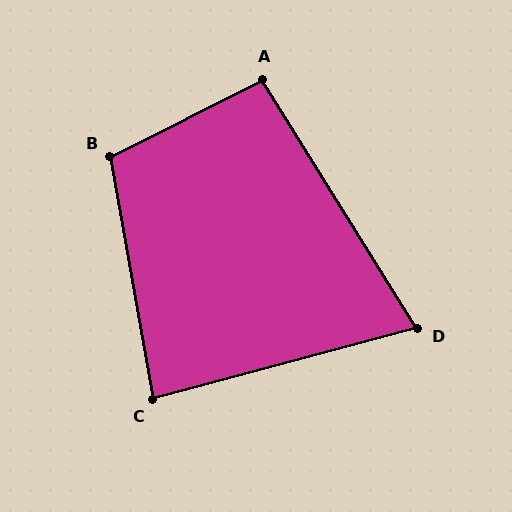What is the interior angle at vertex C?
Approximately 85 degrees (acute).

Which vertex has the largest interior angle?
B, at approximately 107 degrees.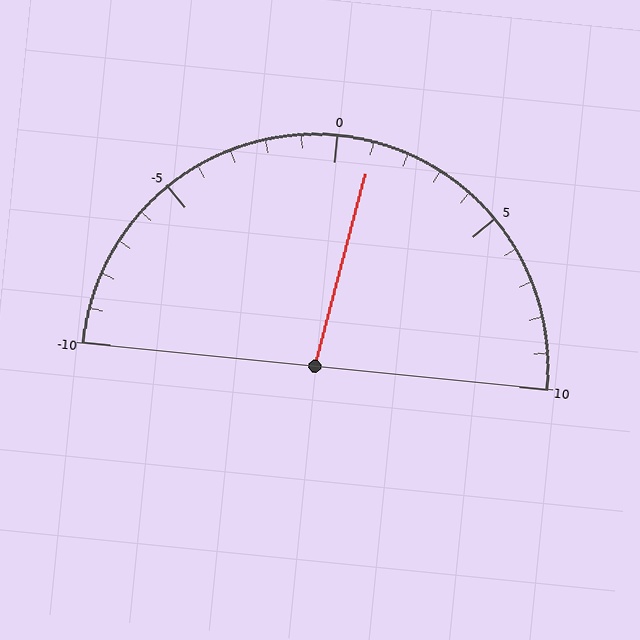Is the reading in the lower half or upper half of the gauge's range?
The reading is in the upper half of the range (-10 to 10).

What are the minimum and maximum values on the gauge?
The gauge ranges from -10 to 10.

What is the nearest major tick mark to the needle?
The nearest major tick mark is 0.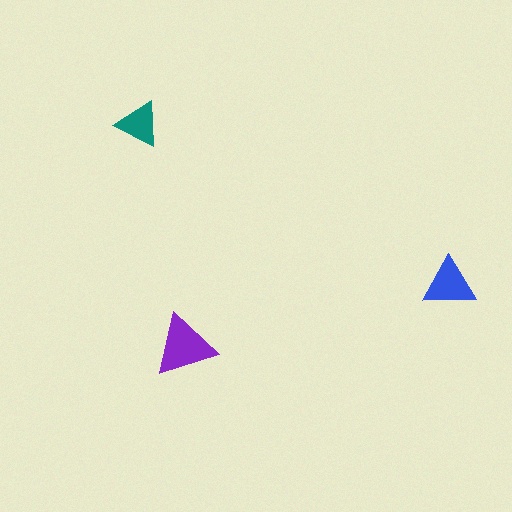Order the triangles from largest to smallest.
the purple one, the blue one, the teal one.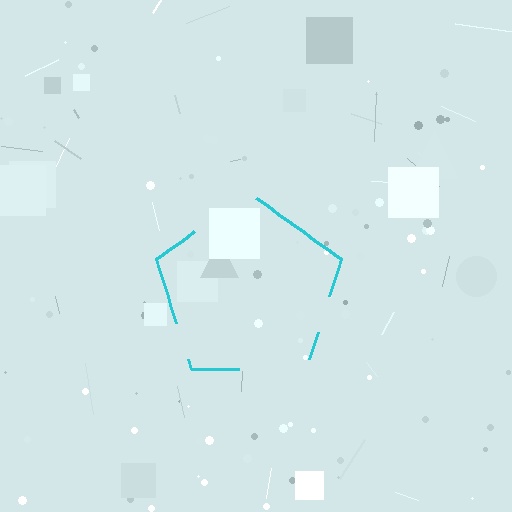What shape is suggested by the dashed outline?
The dashed outline suggests a pentagon.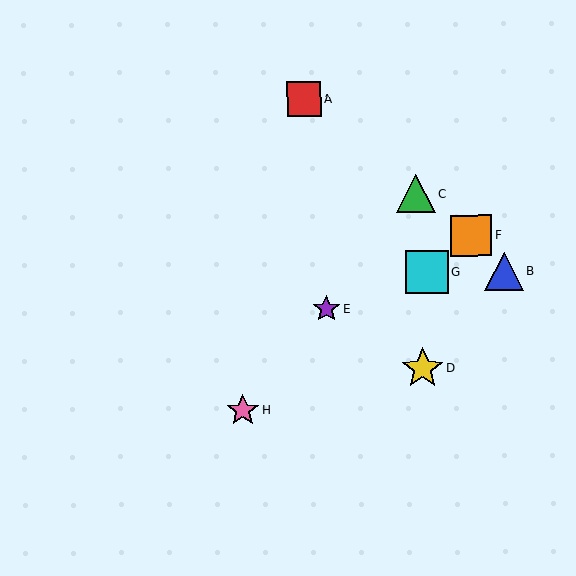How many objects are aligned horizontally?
2 objects (B, G) are aligned horizontally.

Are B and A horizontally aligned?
No, B is at y≈272 and A is at y≈99.